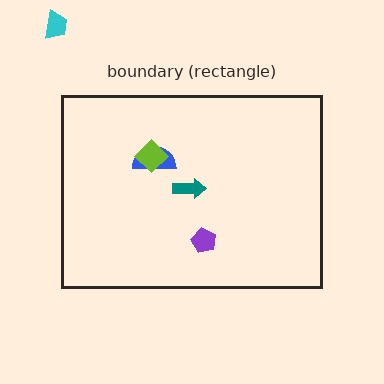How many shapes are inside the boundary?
4 inside, 1 outside.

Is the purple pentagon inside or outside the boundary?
Inside.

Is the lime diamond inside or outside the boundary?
Inside.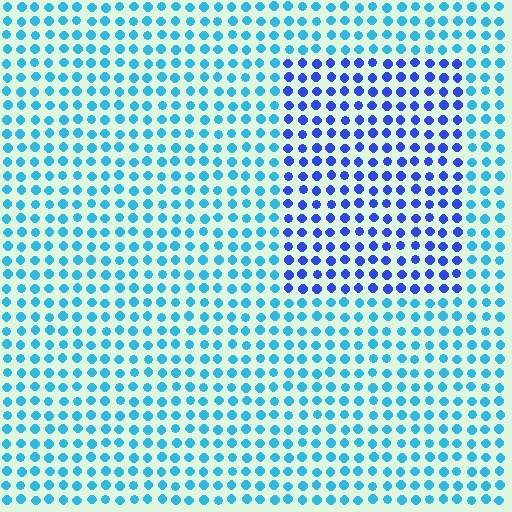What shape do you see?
I see a rectangle.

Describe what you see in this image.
The image is filled with small cyan elements in a uniform arrangement. A rectangle-shaped region is visible where the elements are tinted to a slightly different hue, forming a subtle color boundary.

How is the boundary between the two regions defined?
The boundary is defined purely by a slight shift in hue (about 39 degrees). Spacing, size, and orientation are identical on both sides.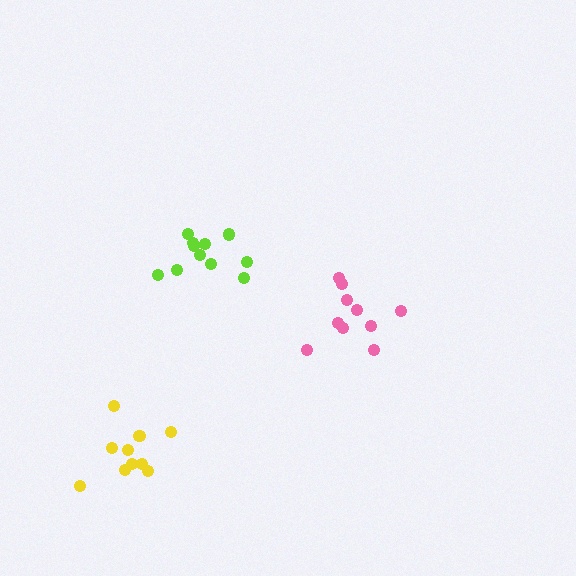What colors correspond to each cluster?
The clusters are colored: yellow, lime, pink.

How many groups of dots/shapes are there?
There are 3 groups.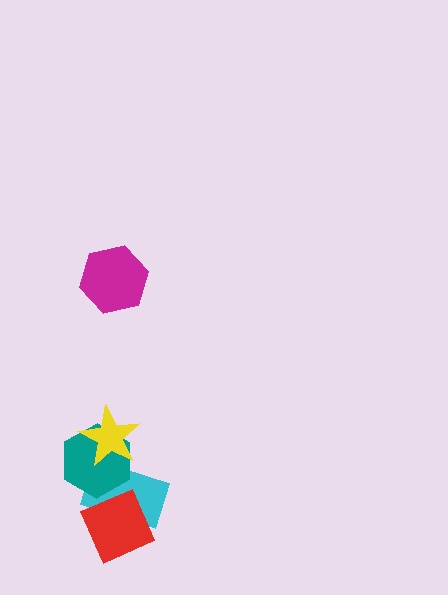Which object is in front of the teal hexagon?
The yellow star is in front of the teal hexagon.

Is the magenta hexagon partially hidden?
No, no other shape covers it.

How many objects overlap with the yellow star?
2 objects overlap with the yellow star.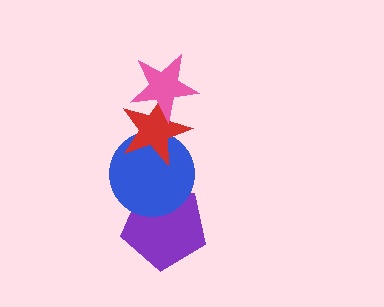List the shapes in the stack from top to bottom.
From top to bottom: the pink star, the red star, the blue circle, the purple pentagon.